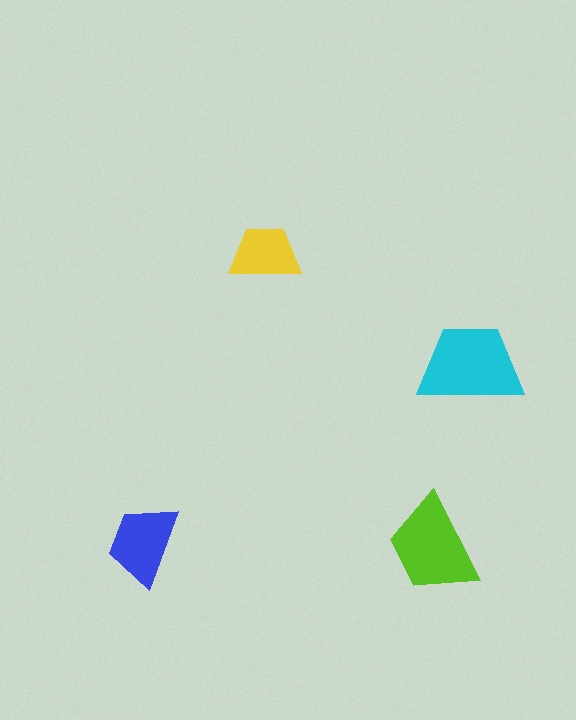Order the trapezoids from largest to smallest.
the cyan one, the lime one, the blue one, the yellow one.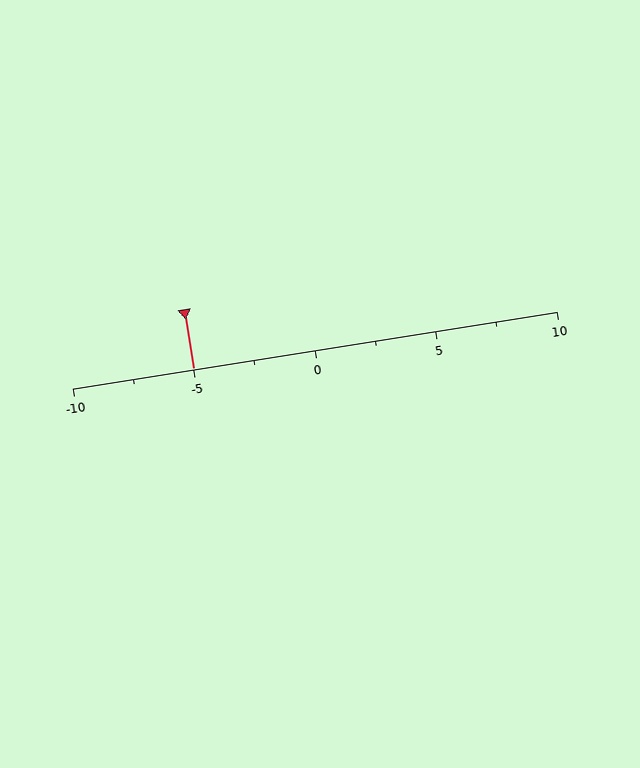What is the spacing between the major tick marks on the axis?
The major ticks are spaced 5 apart.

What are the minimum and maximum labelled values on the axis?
The axis runs from -10 to 10.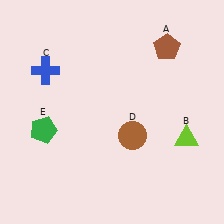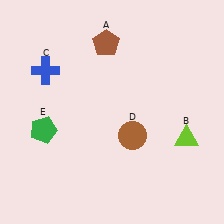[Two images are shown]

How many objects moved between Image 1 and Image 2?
1 object moved between the two images.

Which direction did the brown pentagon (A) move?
The brown pentagon (A) moved left.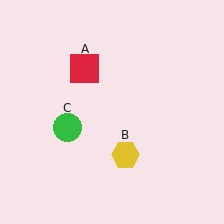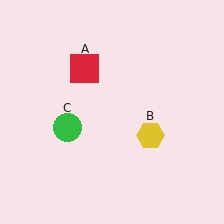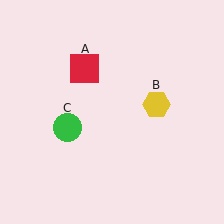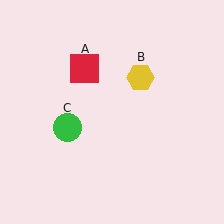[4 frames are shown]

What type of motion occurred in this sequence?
The yellow hexagon (object B) rotated counterclockwise around the center of the scene.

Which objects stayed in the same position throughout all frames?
Red square (object A) and green circle (object C) remained stationary.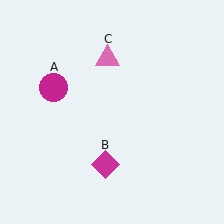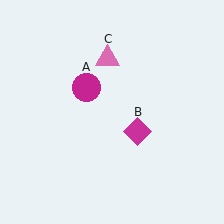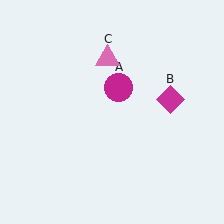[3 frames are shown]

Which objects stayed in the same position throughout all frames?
Pink triangle (object C) remained stationary.